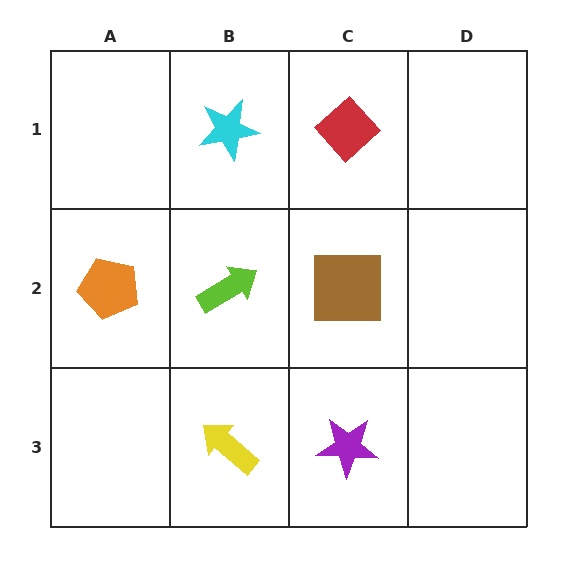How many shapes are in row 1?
2 shapes.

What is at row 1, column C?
A red diamond.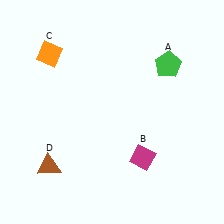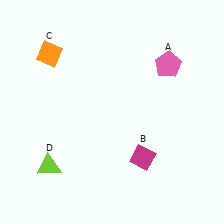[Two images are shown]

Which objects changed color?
A changed from green to pink. D changed from brown to lime.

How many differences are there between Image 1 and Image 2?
There are 2 differences between the two images.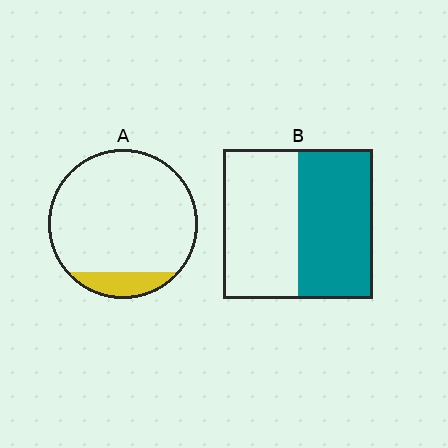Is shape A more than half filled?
No.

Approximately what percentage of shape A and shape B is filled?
A is approximately 10% and B is approximately 50%.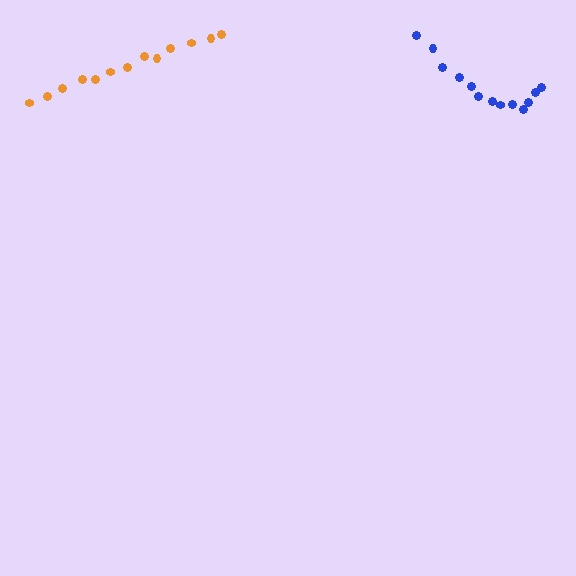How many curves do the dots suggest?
There are 2 distinct paths.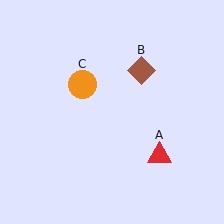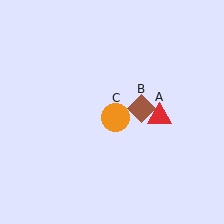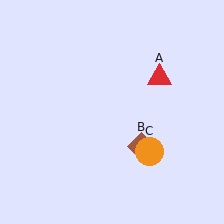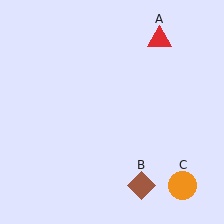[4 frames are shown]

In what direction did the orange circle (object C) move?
The orange circle (object C) moved down and to the right.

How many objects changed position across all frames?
3 objects changed position: red triangle (object A), brown diamond (object B), orange circle (object C).